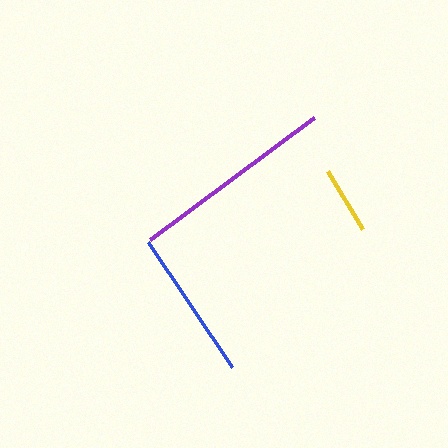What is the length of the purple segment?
The purple segment is approximately 204 pixels long.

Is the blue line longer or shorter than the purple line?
The purple line is longer than the blue line.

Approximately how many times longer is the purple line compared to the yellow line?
The purple line is approximately 3.0 times the length of the yellow line.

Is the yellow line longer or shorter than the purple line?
The purple line is longer than the yellow line.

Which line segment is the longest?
The purple line is the longest at approximately 204 pixels.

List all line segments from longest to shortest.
From longest to shortest: purple, blue, yellow.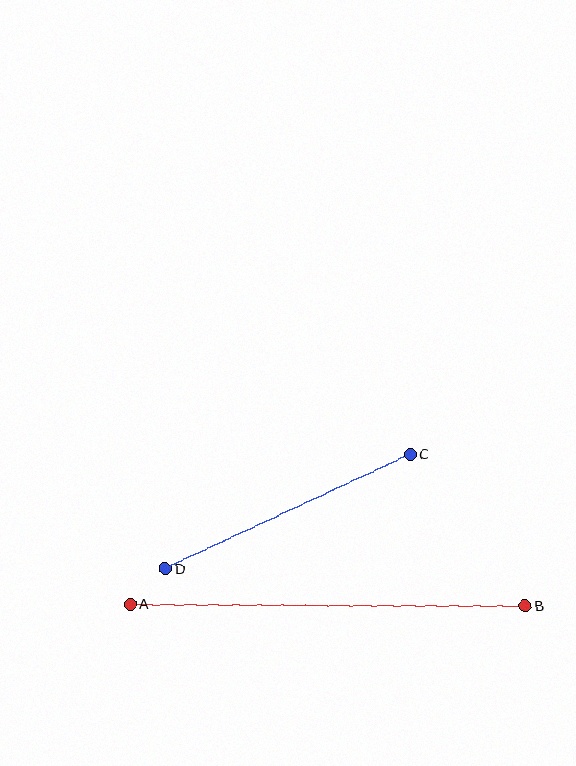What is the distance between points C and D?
The distance is approximately 270 pixels.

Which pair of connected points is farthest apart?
Points A and B are farthest apart.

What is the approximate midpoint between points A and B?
The midpoint is at approximately (328, 605) pixels.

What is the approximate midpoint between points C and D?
The midpoint is at approximately (288, 512) pixels.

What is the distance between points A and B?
The distance is approximately 395 pixels.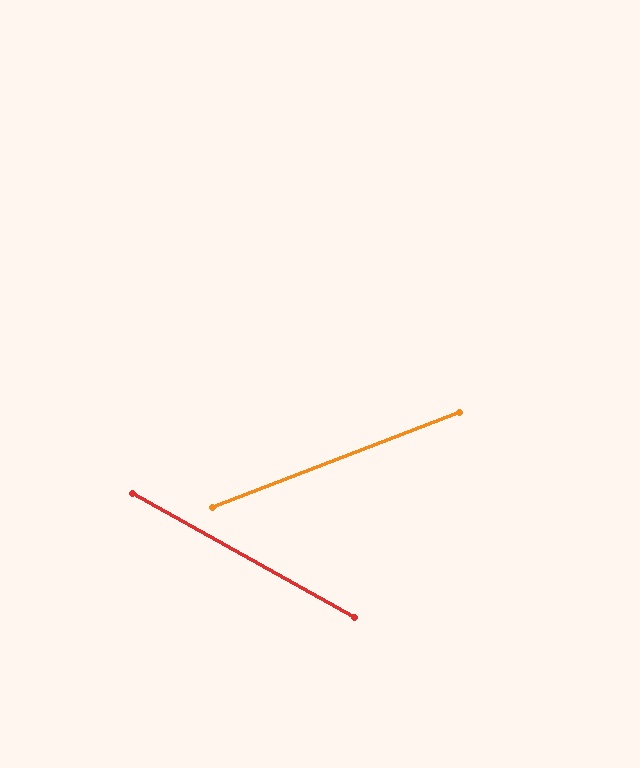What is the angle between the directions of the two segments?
Approximately 50 degrees.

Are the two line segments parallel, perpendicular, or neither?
Neither parallel nor perpendicular — they differ by about 50°.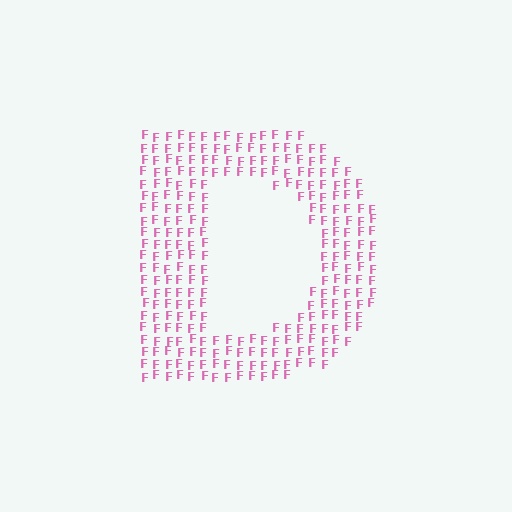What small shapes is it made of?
It is made of small letter F's.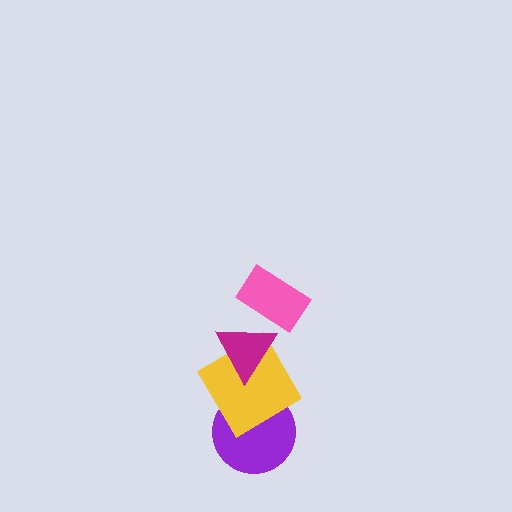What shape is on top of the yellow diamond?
The magenta triangle is on top of the yellow diamond.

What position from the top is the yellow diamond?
The yellow diamond is 3rd from the top.